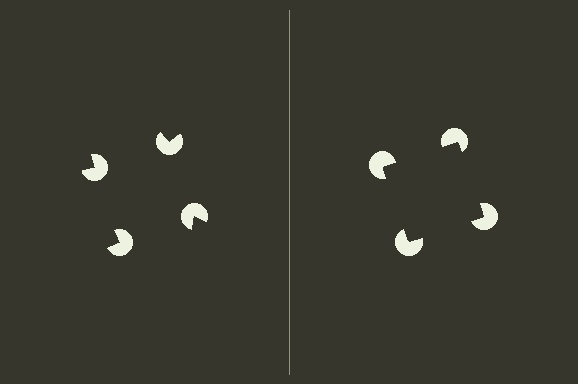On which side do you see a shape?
An illusory square appears on the right side. On the left side the wedge cuts are rotated, so no coherent shape forms.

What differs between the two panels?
The pac-man discs are positioned identically on both sides; only the wedge orientations differ. On the right they align to a square; on the left they are misaligned.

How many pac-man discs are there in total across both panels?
8 — 4 on each side.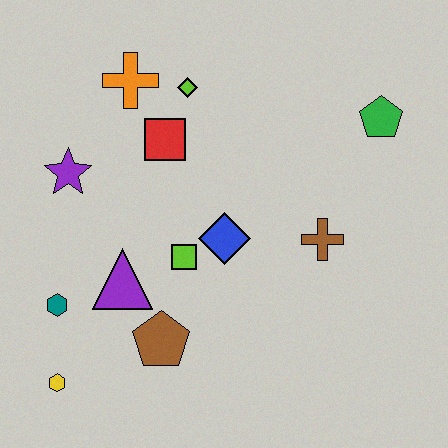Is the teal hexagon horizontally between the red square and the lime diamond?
No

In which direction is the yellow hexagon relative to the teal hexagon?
The yellow hexagon is below the teal hexagon.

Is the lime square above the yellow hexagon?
Yes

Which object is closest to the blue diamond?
The lime square is closest to the blue diamond.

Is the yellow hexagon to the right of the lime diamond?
No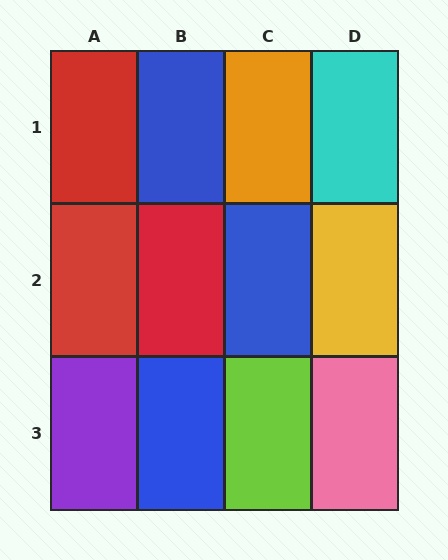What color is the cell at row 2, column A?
Red.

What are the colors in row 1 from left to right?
Red, blue, orange, cyan.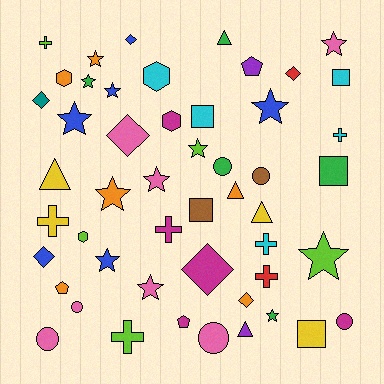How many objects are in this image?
There are 50 objects.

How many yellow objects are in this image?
There are 4 yellow objects.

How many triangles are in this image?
There are 5 triangles.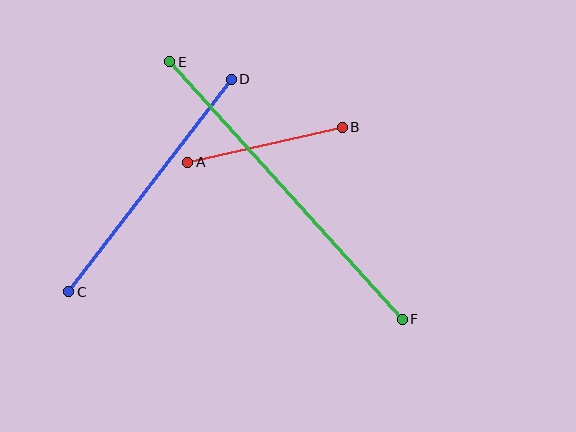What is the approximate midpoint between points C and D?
The midpoint is at approximately (150, 186) pixels.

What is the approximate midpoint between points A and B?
The midpoint is at approximately (265, 145) pixels.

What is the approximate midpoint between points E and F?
The midpoint is at approximately (286, 191) pixels.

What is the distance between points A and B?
The distance is approximately 158 pixels.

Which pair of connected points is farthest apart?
Points E and F are farthest apart.